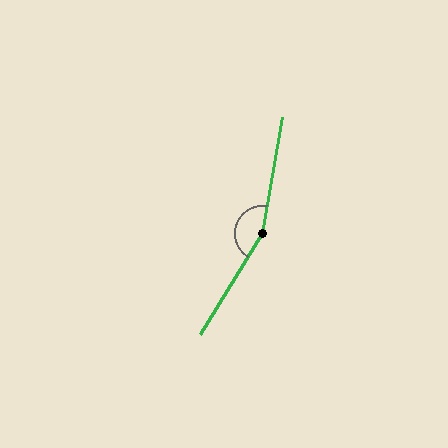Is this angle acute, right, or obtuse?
It is obtuse.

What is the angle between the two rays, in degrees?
Approximately 158 degrees.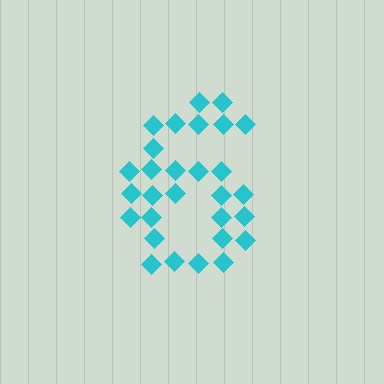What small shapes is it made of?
It is made of small diamonds.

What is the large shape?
The large shape is the digit 6.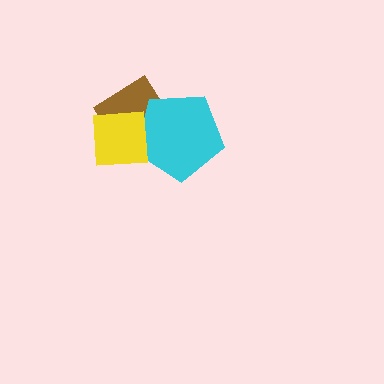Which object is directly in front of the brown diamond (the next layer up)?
The cyan pentagon is directly in front of the brown diamond.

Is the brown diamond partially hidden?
Yes, it is partially covered by another shape.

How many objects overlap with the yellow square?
2 objects overlap with the yellow square.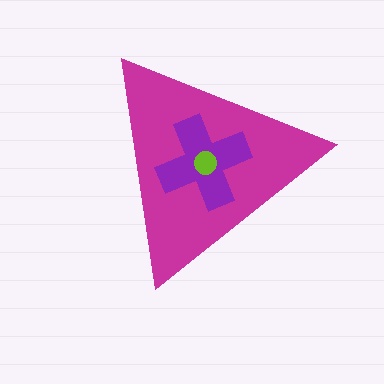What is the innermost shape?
The lime circle.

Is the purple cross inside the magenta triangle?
Yes.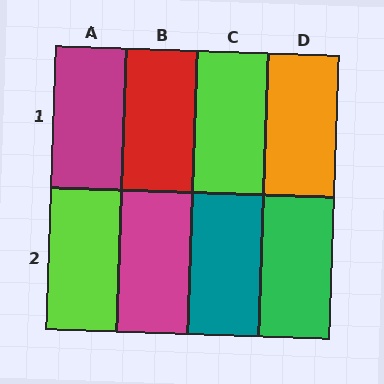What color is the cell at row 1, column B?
Red.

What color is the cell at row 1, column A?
Magenta.